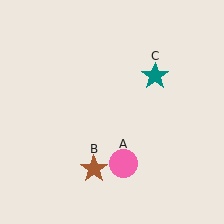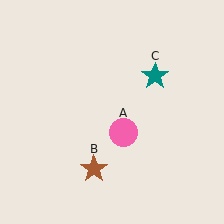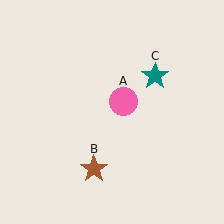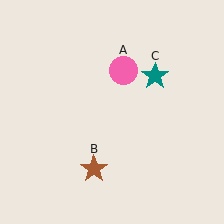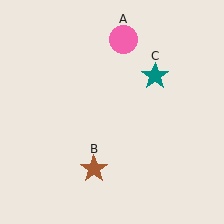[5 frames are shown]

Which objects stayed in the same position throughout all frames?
Brown star (object B) and teal star (object C) remained stationary.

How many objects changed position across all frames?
1 object changed position: pink circle (object A).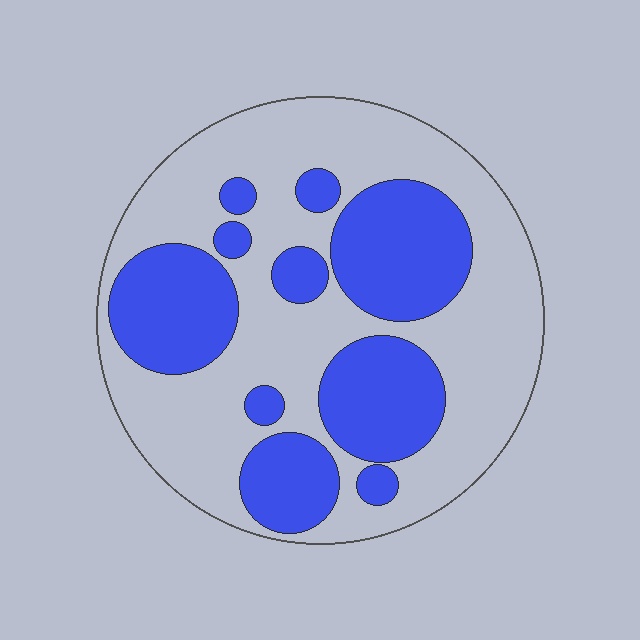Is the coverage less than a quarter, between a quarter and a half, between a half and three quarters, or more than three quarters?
Between a quarter and a half.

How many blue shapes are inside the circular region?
10.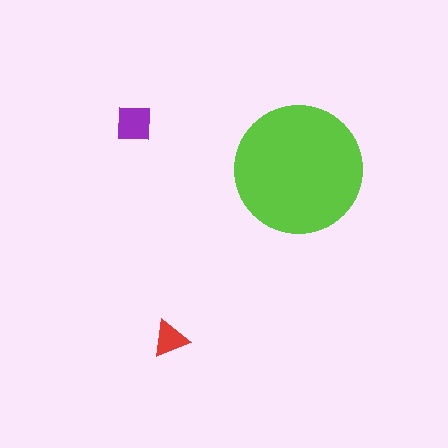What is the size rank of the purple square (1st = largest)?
2nd.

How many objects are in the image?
There are 3 objects in the image.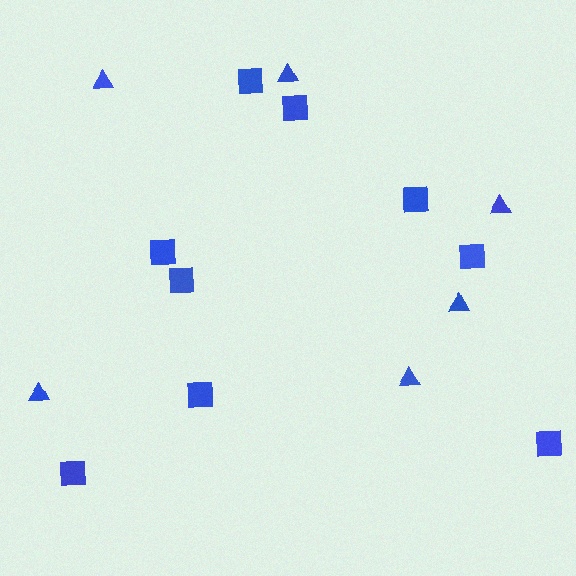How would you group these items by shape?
There are 2 groups: one group of squares (9) and one group of triangles (6).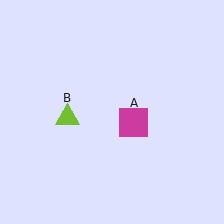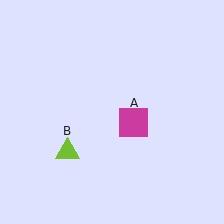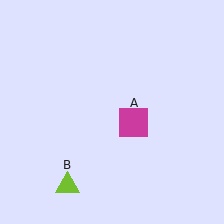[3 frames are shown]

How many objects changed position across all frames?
1 object changed position: lime triangle (object B).